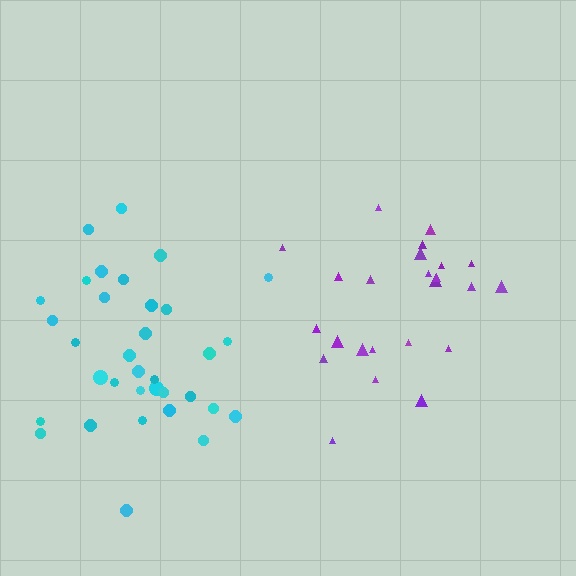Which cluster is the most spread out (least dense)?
Purple.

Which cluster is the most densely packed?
Cyan.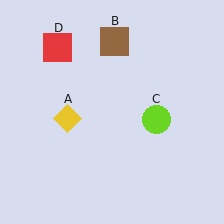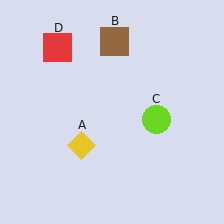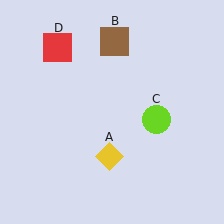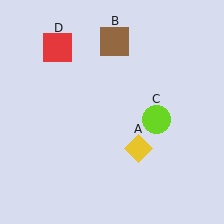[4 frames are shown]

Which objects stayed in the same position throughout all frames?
Brown square (object B) and lime circle (object C) and red square (object D) remained stationary.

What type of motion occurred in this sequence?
The yellow diamond (object A) rotated counterclockwise around the center of the scene.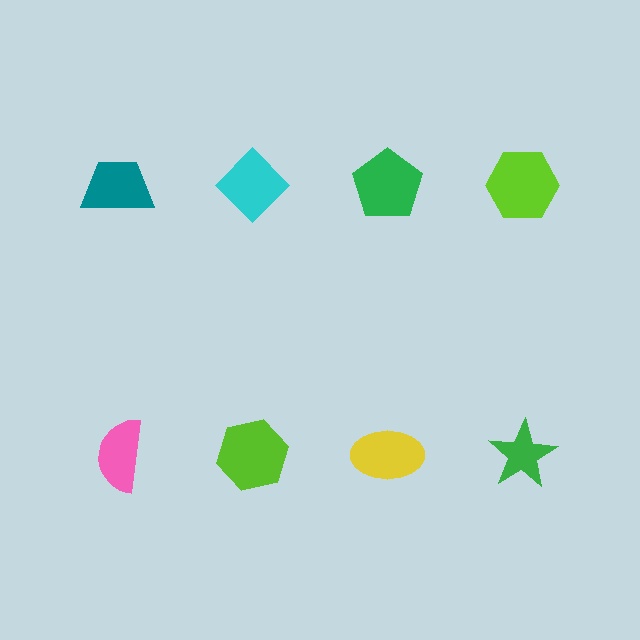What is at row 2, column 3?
A yellow ellipse.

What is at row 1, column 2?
A cyan diamond.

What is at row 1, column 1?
A teal trapezoid.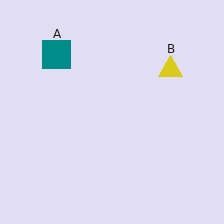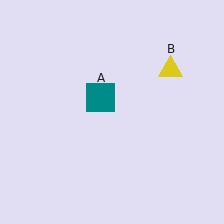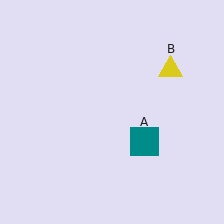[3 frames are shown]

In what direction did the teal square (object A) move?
The teal square (object A) moved down and to the right.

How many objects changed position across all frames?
1 object changed position: teal square (object A).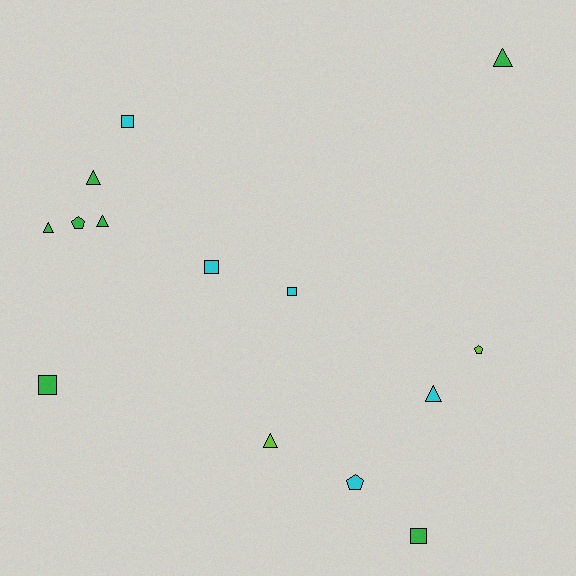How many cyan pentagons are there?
There is 1 cyan pentagon.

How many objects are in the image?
There are 14 objects.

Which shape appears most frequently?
Triangle, with 6 objects.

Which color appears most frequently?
Green, with 7 objects.